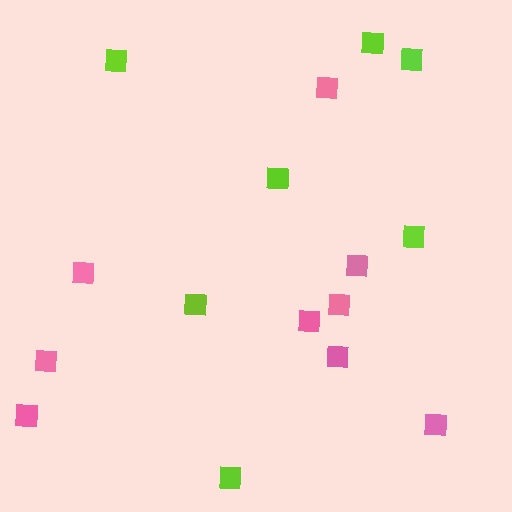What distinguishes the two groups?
There are 2 groups: one group of pink squares (9) and one group of lime squares (7).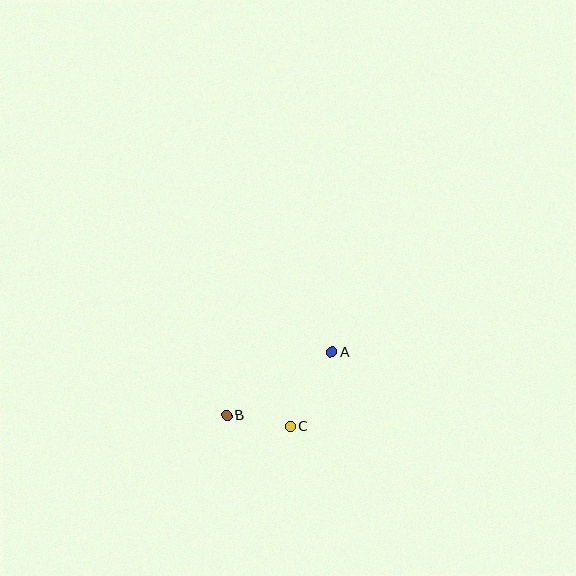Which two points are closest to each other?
Points B and C are closest to each other.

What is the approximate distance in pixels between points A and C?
The distance between A and C is approximately 85 pixels.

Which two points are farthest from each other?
Points A and B are farthest from each other.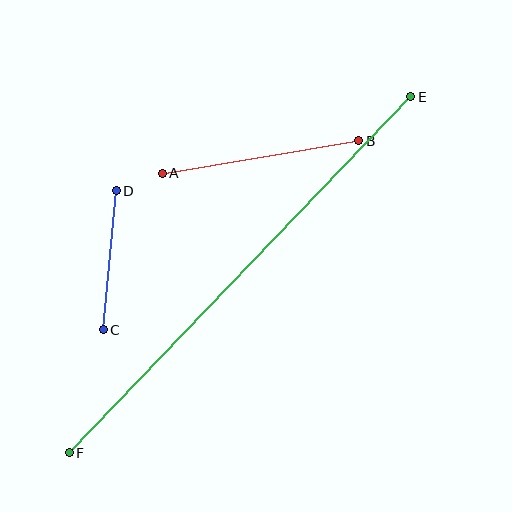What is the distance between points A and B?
The distance is approximately 199 pixels.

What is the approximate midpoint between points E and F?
The midpoint is at approximately (240, 275) pixels.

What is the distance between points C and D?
The distance is approximately 140 pixels.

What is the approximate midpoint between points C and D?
The midpoint is at approximately (110, 260) pixels.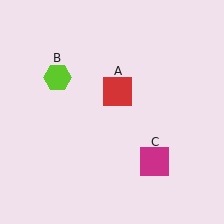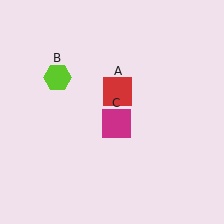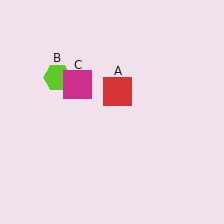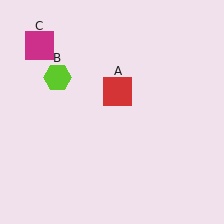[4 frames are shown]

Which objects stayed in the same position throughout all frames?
Red square (object A) and lime hexagon (object B) remained stationary.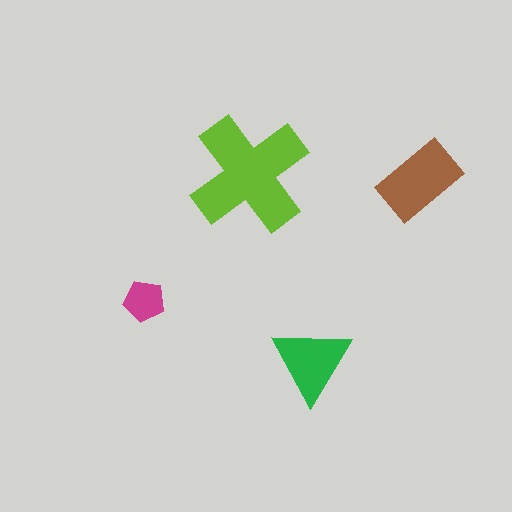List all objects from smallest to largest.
The magenta pentagon, the green triangle, the brown rectangle, the lime cross.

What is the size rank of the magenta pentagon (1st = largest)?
4th.